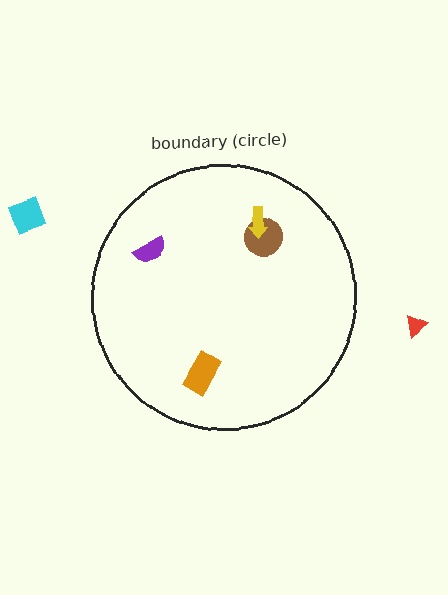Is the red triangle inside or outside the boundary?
Outside.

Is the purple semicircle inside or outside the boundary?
Inside.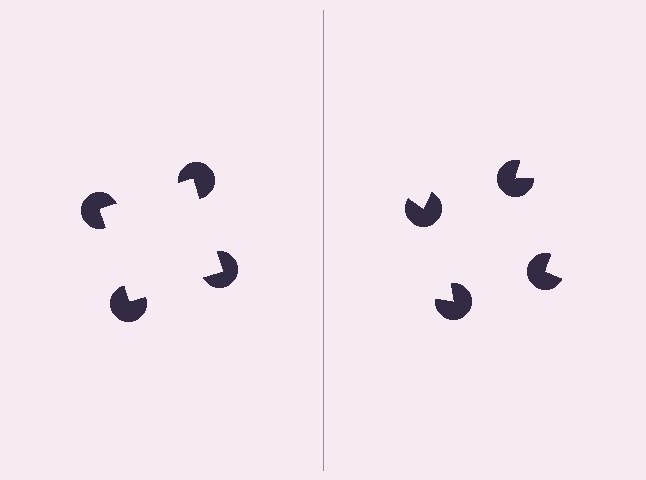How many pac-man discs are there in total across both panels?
8 — 4 on each side.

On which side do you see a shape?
An illusory square appears on the left side. On the right side the wedge cuts are rotated, so no coherent shape forms.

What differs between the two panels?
The pac-man discs are positioned identically on both sides; only the wedge orientations differ. On the left they align to a square; on the right they are misaligned.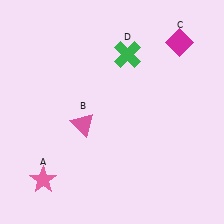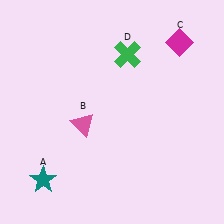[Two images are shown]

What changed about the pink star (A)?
In Image 1, A is pink. In Image 2, it changed to teal.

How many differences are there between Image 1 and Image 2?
There is 1 difference between the two images.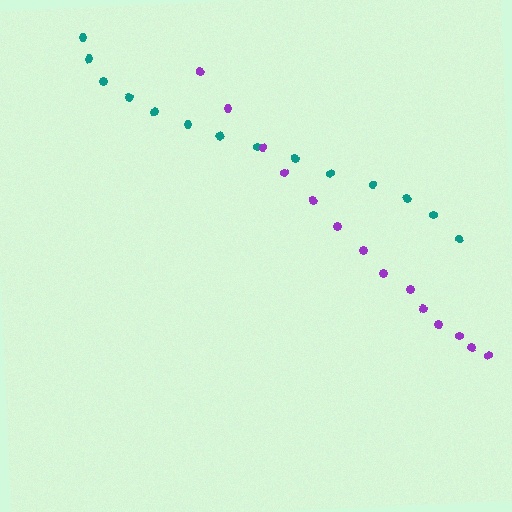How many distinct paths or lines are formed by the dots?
There are 2 distinct paths.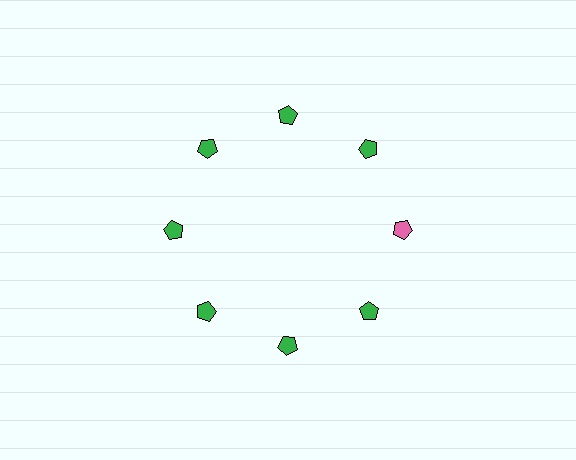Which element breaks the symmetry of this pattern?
The pink pentagon at roughly the 3 o'clock position breaks the symmetry. All other shapes are green pentagons.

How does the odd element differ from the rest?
It has a different color: pink instead of green.